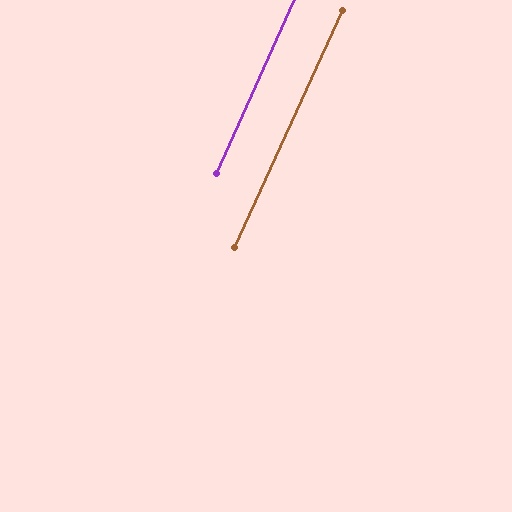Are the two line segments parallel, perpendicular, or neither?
Parallel — their directions differ by only 0.4°.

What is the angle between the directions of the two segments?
Approximately 0 degrees.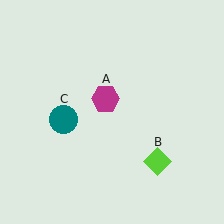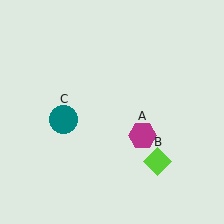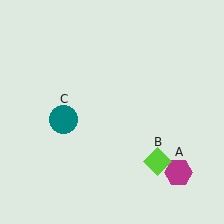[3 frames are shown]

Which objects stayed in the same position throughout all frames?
Lime diamond (object B) and teal circle (object C) remained stationary.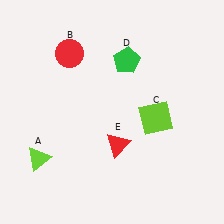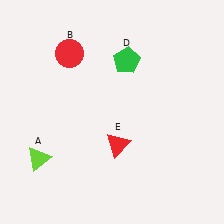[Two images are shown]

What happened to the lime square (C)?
The lime square (C) was removed in Image 2. It was in the bottom-right area of Image 1.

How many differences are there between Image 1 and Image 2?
There is 1 difference between the two images.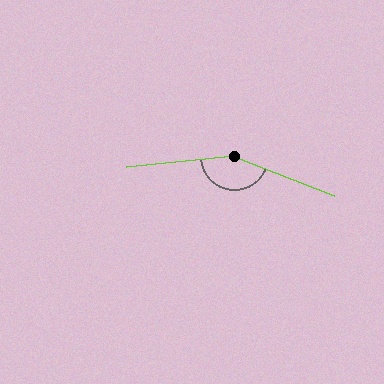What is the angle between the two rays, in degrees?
Approximately 153 degrees.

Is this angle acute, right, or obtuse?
It is obtuse.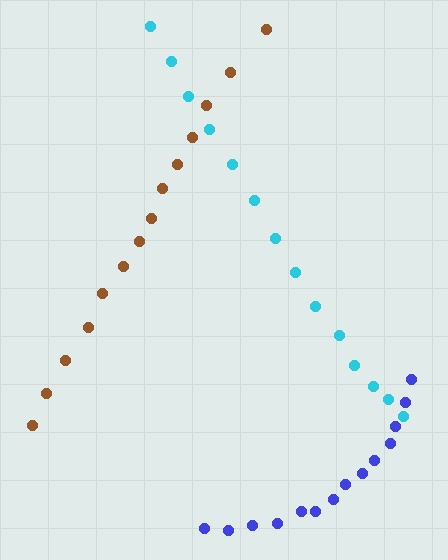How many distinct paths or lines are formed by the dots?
There are 3 distinct paths.